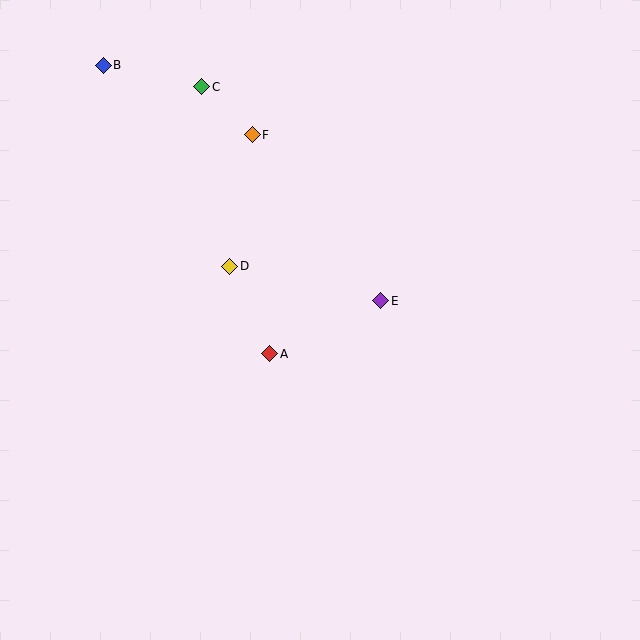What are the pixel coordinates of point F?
Point F is at (252, 135).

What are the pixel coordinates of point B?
Point B is at (103, 65).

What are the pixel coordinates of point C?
Point C is at (202, 87).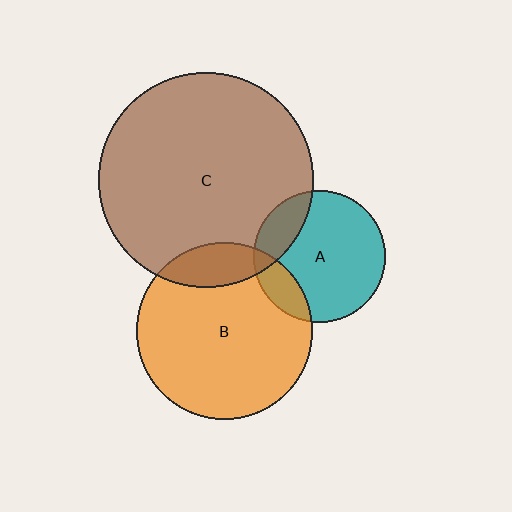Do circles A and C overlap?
Yes.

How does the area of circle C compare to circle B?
Approximately 1.5 times.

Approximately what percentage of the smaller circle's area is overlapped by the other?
Approximately 20%.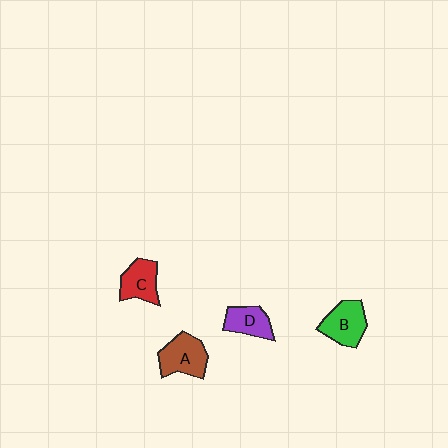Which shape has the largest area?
Shape A (brown).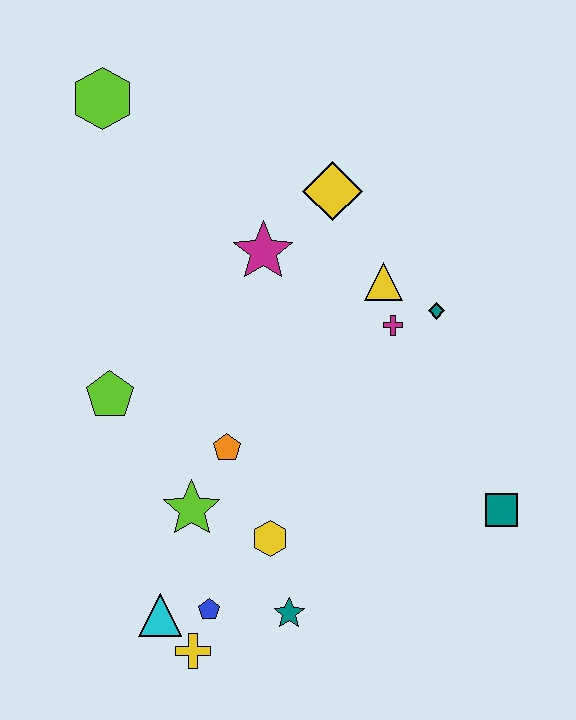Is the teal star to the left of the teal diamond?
Yes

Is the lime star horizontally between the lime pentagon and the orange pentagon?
Yes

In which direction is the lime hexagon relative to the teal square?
The lime hexagon is above the teal square.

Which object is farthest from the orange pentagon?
The lime hexagon is farthest from the orange pentagon.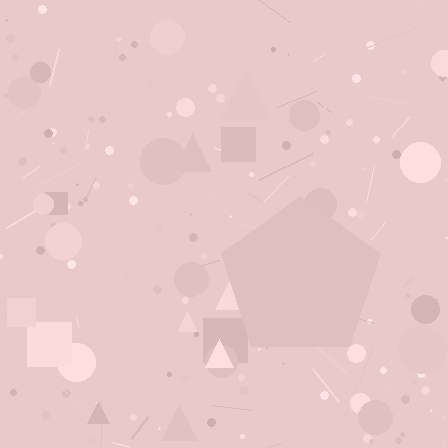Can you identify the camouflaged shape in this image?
The camouflaged shape is a pentagon.